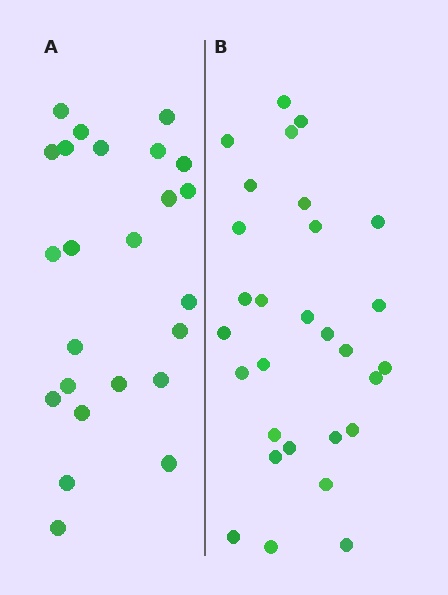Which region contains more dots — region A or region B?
Region B (the right region) has more dots.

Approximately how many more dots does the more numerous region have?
Region B has about 5 more dots than region A.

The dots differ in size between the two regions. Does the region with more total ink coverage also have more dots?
No. Region A has more total ink coverage because its dots are larger, but region B actually contains more individual dots. Total area can be misleading — the number of items is what matters here.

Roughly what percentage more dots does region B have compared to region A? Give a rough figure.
About 20% more.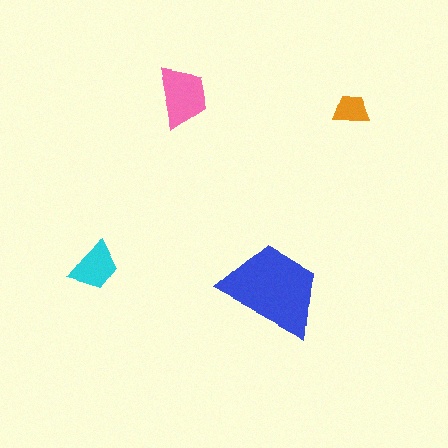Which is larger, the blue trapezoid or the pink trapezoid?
The blue one.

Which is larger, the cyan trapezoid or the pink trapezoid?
The pink one.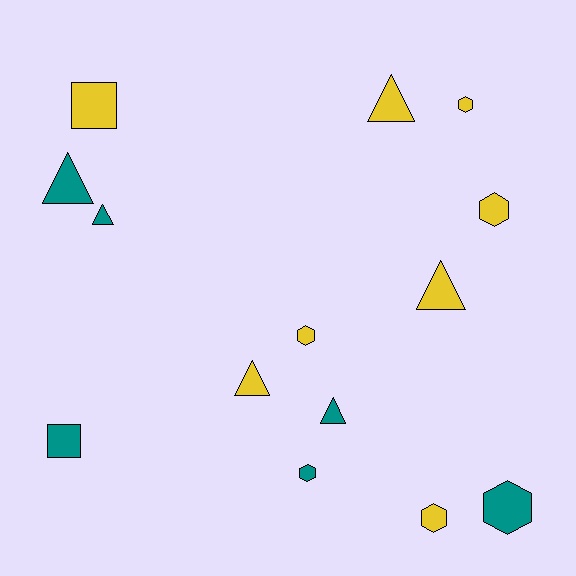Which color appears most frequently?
Yellow, with 8 objects.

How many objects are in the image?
There are 14 objects.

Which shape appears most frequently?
Hexagon, with 6 objects.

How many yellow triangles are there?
There are 3 yellow triangles.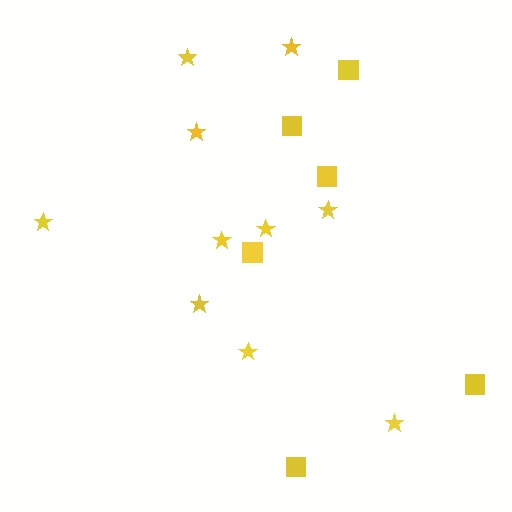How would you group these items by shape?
There are 2 groups: one group of squares (6) and one group of stars (10).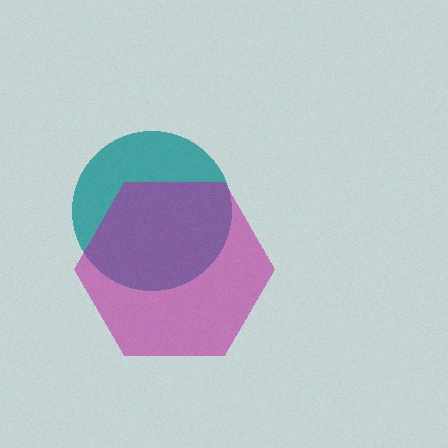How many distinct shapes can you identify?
There are 2 distinct shapes: a teal circle, a magenta hexagon.